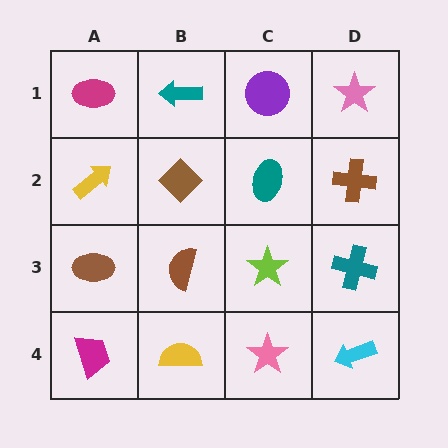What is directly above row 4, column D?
A teal cross.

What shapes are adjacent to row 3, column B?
A brown diamond (row 2, column B), a yellow semicircle (row 4, column B), a brown ellipse (row 3, column A), a lime star (row 3, column C).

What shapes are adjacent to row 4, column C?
A lime star (row 3, column C), a yellow semicircle (row 4, column B), a cyan arrow (row 4, column D).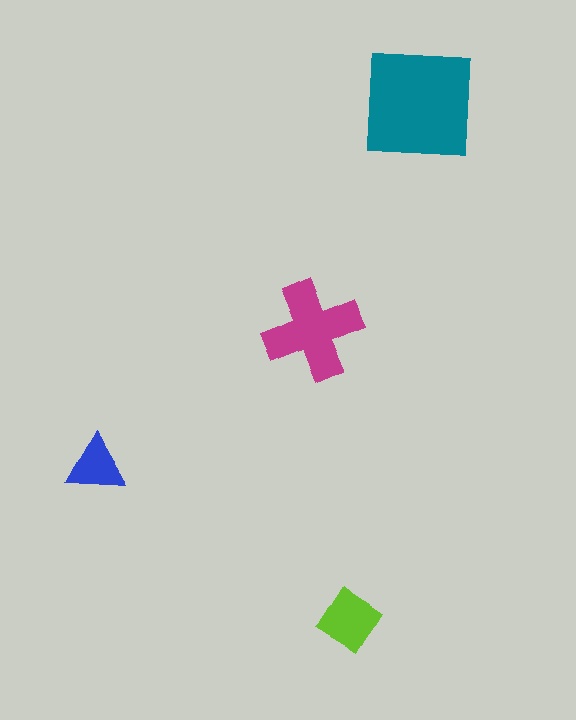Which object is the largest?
The teal square.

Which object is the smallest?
The blue triangle.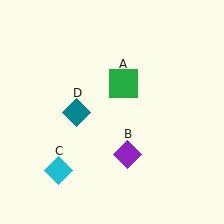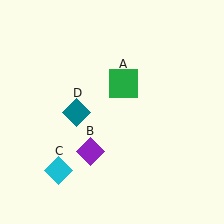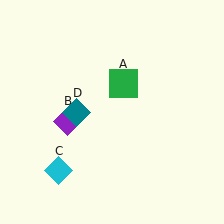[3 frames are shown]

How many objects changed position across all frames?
1 object changed position: purple diamond (object B).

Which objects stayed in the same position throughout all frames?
Green square (object A) and cyan diamond (object C) and teal diamond (object D) remained stationary.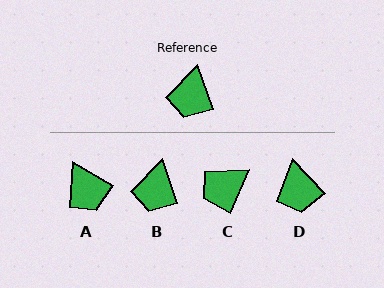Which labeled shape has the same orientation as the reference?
B.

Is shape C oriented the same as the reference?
No, it is off by about 43 degrees.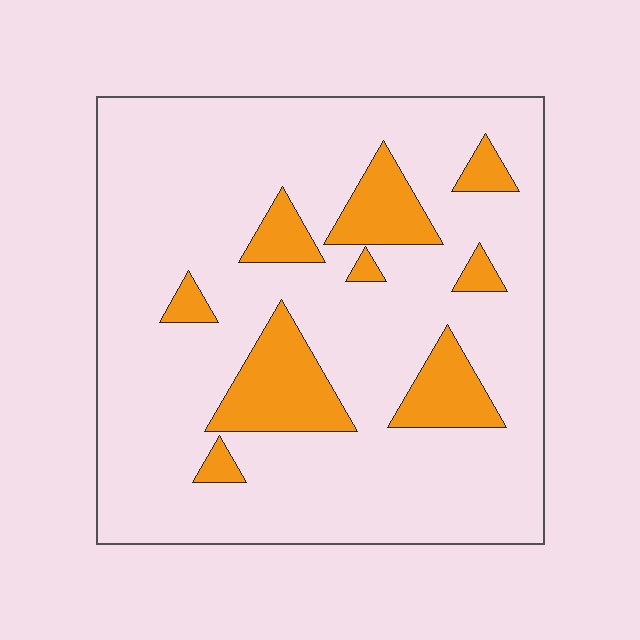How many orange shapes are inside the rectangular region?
9.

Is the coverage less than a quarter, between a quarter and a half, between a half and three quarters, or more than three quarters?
Less than a quarter.